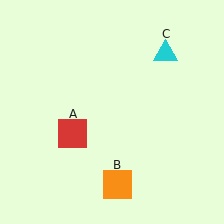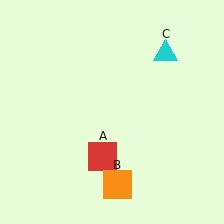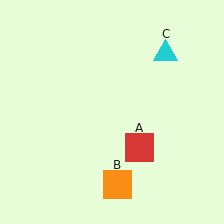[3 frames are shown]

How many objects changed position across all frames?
1 object changed position: red square (object A).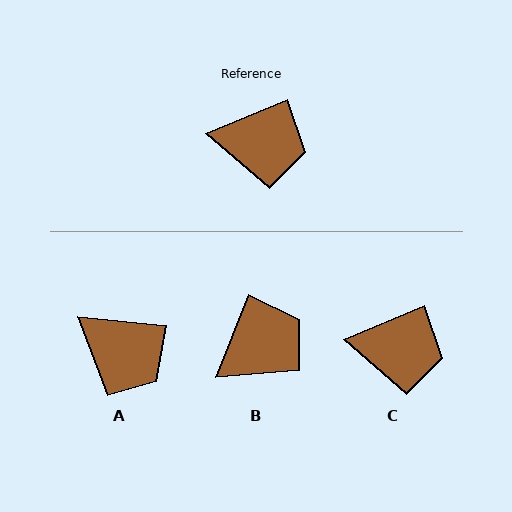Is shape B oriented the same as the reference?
No, it is off by about 45 degrees.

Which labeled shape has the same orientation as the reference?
C.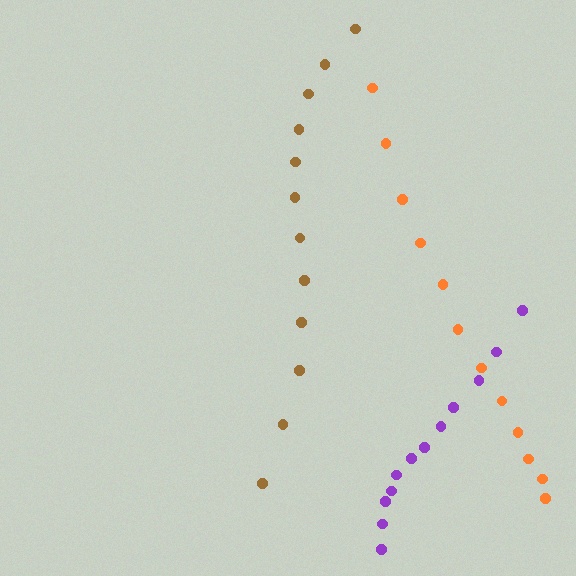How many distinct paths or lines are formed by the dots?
There are 3 distinct paths.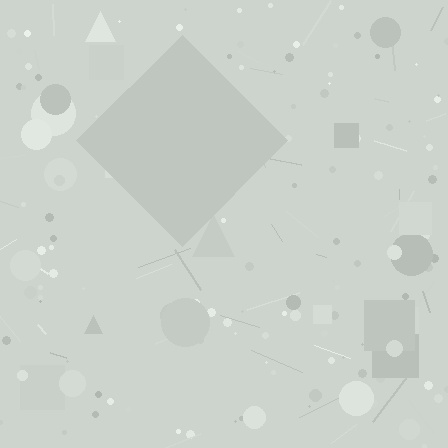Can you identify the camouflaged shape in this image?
The camouflaged shape is a diamond.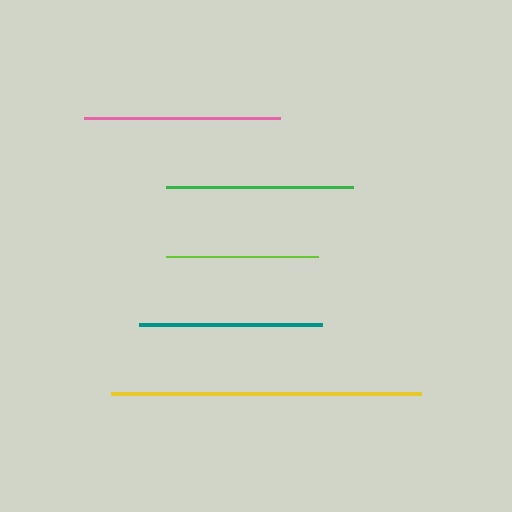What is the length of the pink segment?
The pink segment is approximately 196 pixels long.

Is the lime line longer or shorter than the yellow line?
The yellow line is longer than the lime line.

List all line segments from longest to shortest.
From longest to shortest: yellow, pink, green, teal, lime.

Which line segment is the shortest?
The lime line is the shortest at approximately 152 pixels.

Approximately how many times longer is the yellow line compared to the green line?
The yellow line is approximately 1.7 times the length of the green line.